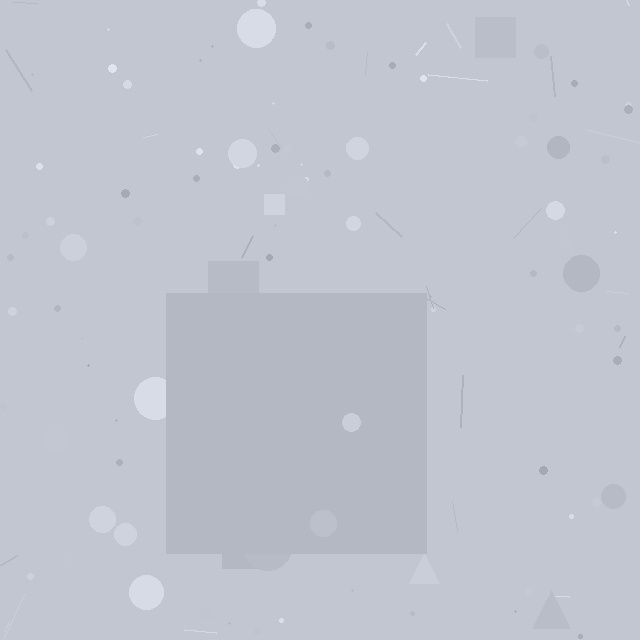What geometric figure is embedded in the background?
A square is embedded in the background.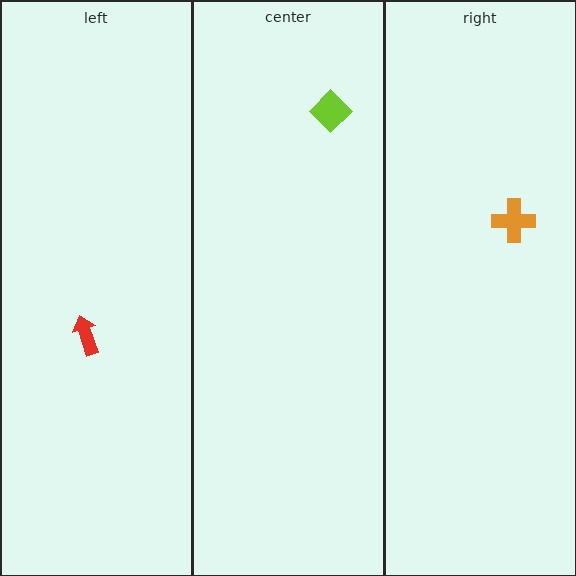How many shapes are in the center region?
1.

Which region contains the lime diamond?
The center region.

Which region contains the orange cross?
The right region.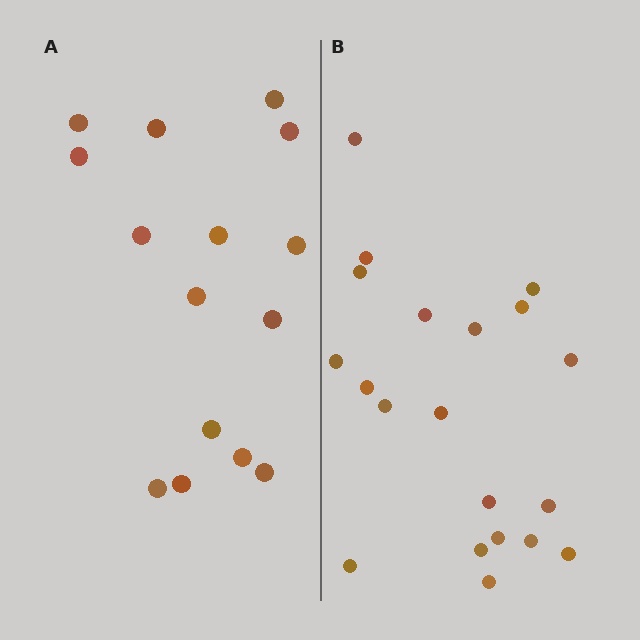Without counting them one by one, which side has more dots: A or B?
Region B (the right region) has more dots.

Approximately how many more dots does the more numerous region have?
Region B has about 5 more dots than region A.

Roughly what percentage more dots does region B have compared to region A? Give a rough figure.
About 35% more.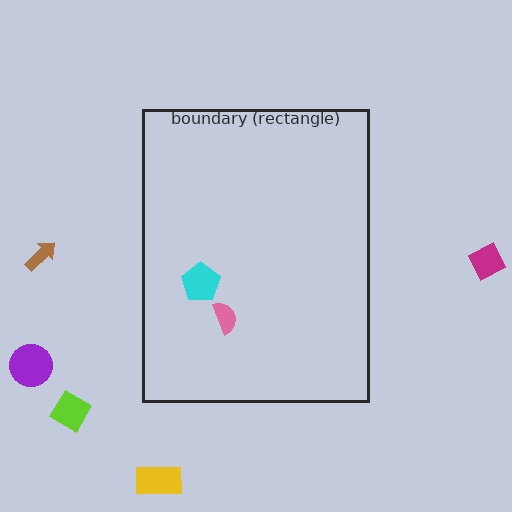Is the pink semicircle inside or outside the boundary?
Inside.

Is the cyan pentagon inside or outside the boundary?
Inside.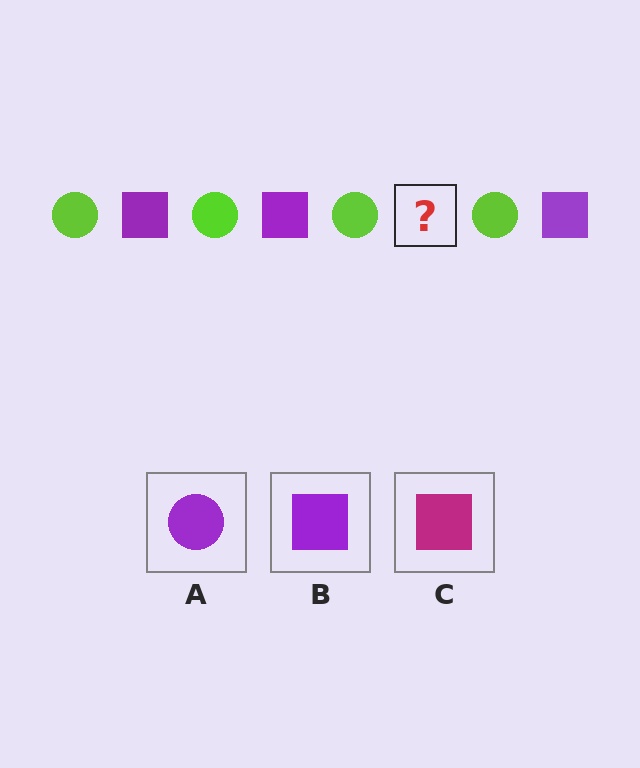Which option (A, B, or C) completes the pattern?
B.